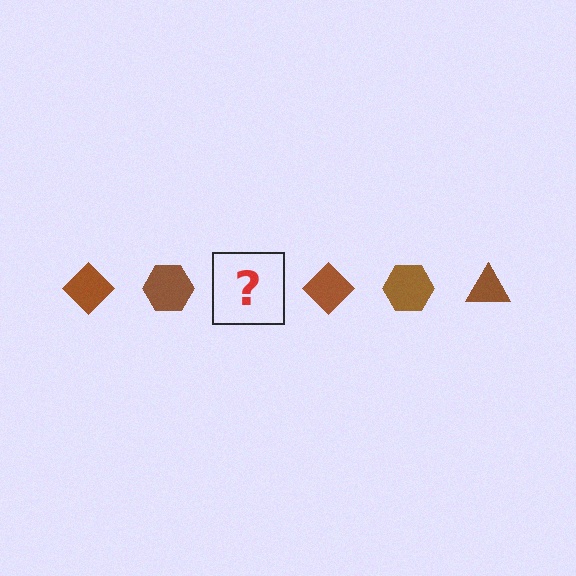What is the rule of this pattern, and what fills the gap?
The rule is that the pattern cycles through diamond, hexagon, triangle shapes in brown. The gap should be filled with a brown triangle.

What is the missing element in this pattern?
The missing element is a brown triangle.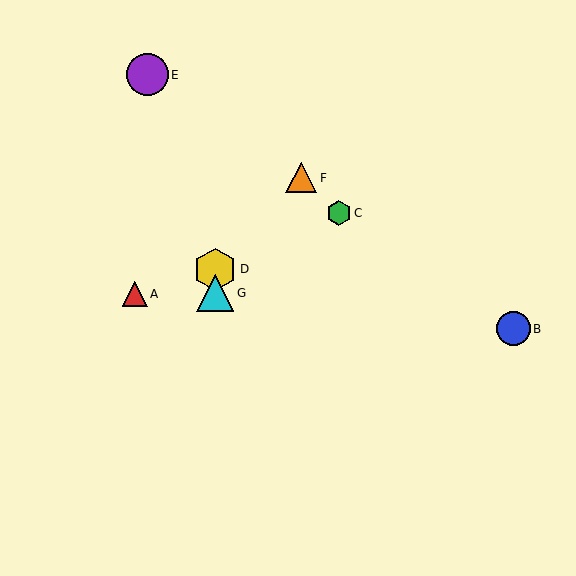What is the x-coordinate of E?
Object E is at x≈147.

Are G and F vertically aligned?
No, G is at x≈215 and F is at x≈301.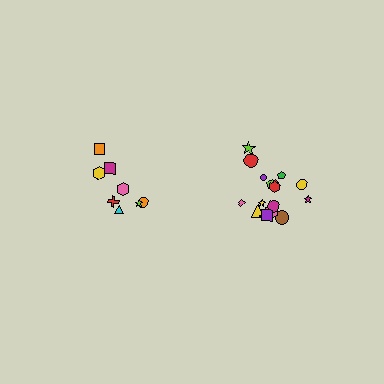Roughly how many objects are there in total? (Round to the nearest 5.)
Roughly 25 objects in total.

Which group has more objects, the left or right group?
The right group.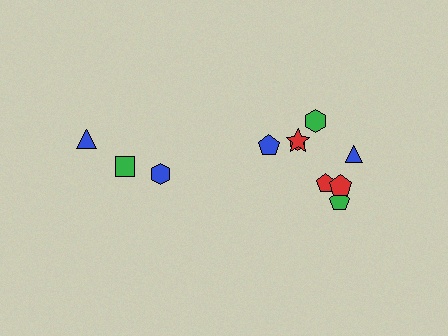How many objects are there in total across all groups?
There are 11 objects.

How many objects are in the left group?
There are 3 objects.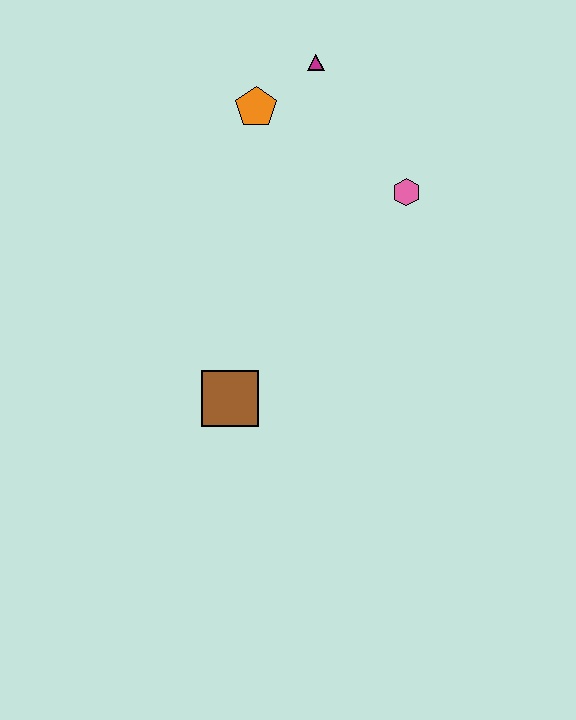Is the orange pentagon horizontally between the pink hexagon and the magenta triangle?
No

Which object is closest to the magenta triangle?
The orange pentagon is closest to the magenta triangle.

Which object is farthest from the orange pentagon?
The brown square is farthest from the orange pentagon.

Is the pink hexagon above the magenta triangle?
No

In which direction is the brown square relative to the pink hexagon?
The brown square is below the pink hexagon.